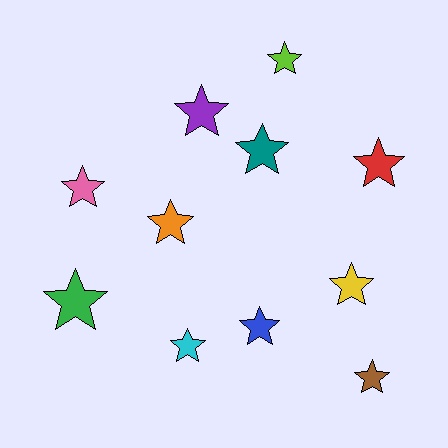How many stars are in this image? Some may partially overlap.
There are 11 stars.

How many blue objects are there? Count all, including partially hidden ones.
There is 1 blue object.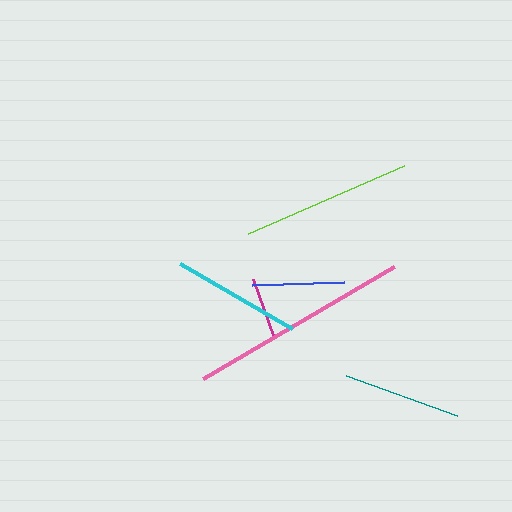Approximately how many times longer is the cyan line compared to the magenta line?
The cyan line is approximately 2.1 times the length of the magenta line.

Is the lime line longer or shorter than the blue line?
The lime line is longer than the blue line.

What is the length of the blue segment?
The blue segment is approximately 92 pixels long.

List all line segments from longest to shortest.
From longest to shortest: pink, lime, cyan, teal, blue, magenta.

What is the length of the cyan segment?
The cyan segment is approximately 130 pixels long.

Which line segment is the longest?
The pink line is the longest at approximately 221 pixels.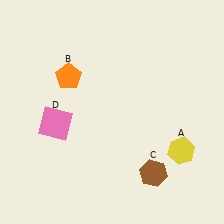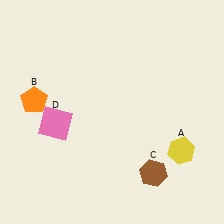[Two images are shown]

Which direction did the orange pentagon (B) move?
The orange pentagon (B) moved left.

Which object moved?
The orange pentagon (B) moved left.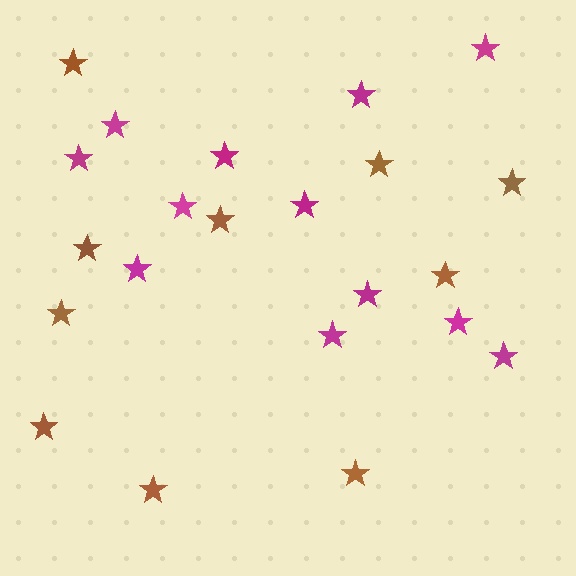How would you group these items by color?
There are 2 groups: one group of brown stars (10) and one group of magenta stars (12).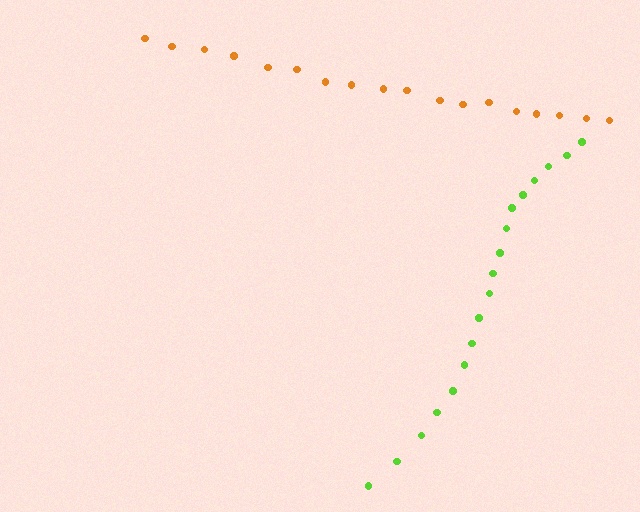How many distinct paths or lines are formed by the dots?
There are 2 distinct paths.